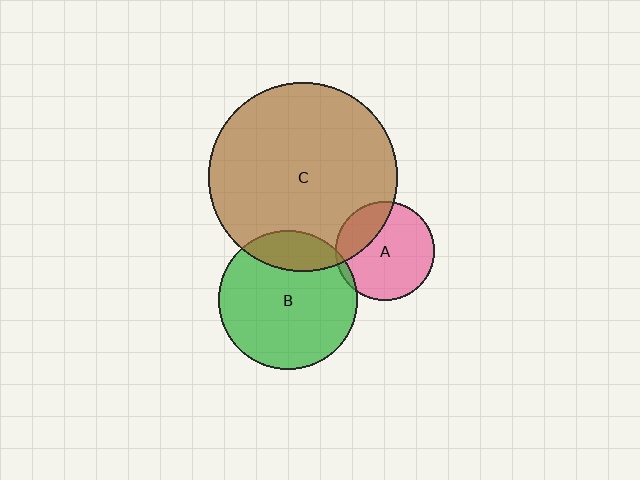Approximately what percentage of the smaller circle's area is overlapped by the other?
Approximately 20%.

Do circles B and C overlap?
Yes.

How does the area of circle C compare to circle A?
Approximately 3.7 times.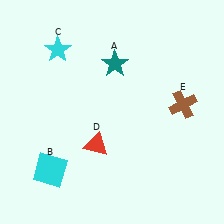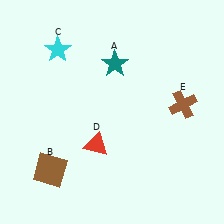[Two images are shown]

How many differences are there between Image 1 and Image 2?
There is 1 difference between the two images.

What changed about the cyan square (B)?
In Image 1, B is cyan. In Image 2, it changed to brown.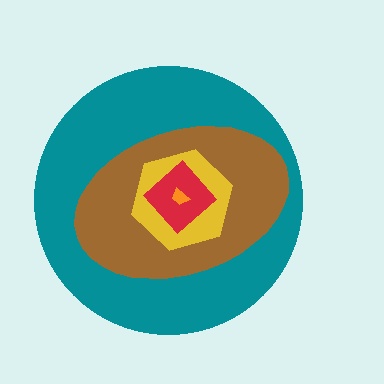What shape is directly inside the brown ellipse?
The yellow hexagon.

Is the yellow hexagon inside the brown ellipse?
Yes.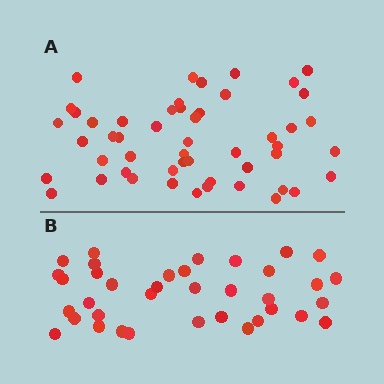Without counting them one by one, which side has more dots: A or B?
Region A (the top region) has more dots.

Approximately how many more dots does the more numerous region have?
Region A has approximately 15 more dots than region B.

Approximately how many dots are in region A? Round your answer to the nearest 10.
About 50 dots. (The exact count is 51, which rounds to 50.)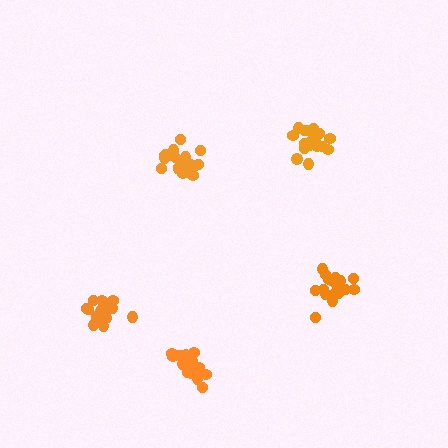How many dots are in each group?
Group 1: 19 dots, Group 2: 21 dots, Group 3: 17 dots, Group 4: 20 dots, Group 5: 18 dots (95 total).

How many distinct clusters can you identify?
There are 5 distinct clusters.